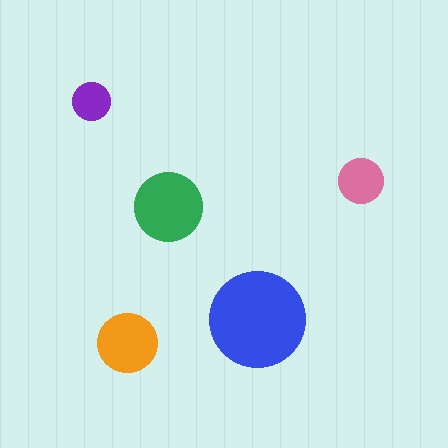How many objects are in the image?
There are 5 objects in the image.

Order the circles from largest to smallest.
the blue one, the green one, the orange one, the pink one, the purple one.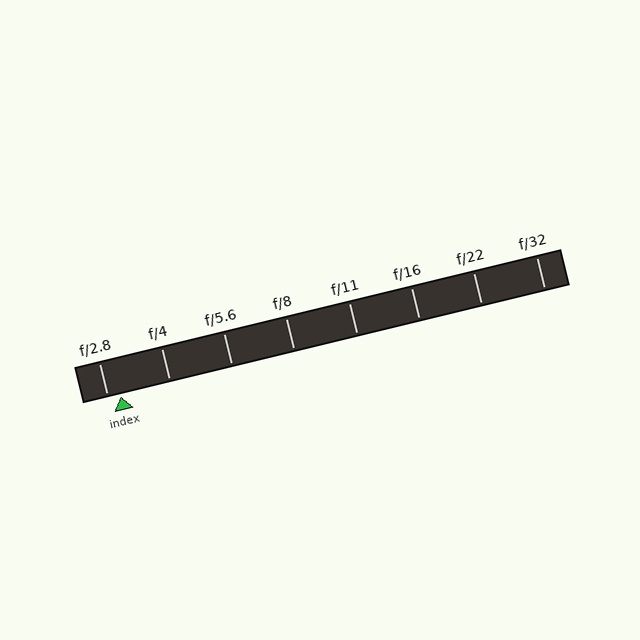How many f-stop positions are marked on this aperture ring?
There are 8 f-stop positions marked.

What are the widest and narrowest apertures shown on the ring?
The widest aperture shown is f/2.8 and the narrowest is f/32.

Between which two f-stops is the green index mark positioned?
The index mark is between f/2.8 and f/4.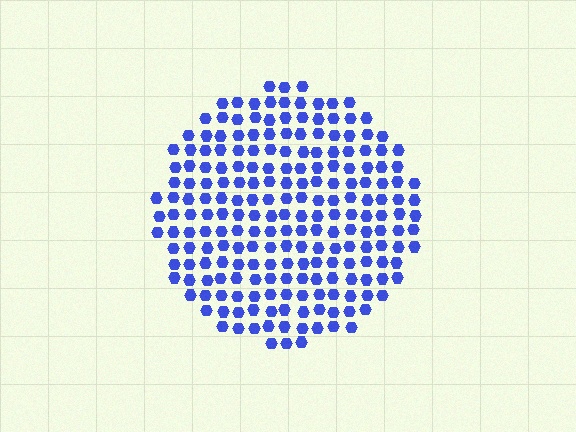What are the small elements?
The small elements are hexagons.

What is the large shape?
The large shape is a circle.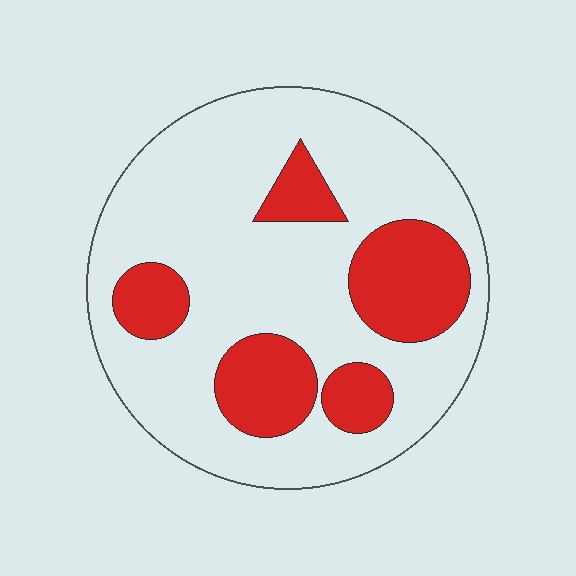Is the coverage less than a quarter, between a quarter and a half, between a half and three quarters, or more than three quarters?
Between a quarter and a half.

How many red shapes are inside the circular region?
5.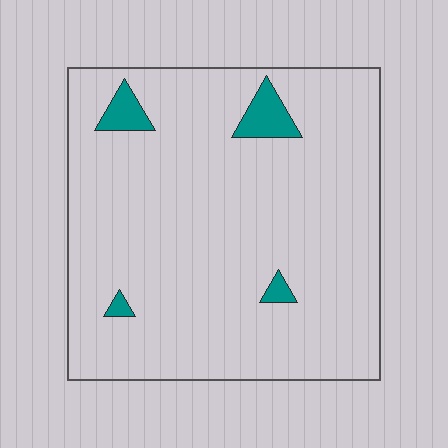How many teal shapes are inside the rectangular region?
4.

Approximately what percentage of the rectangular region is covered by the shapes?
Approximately 5%.